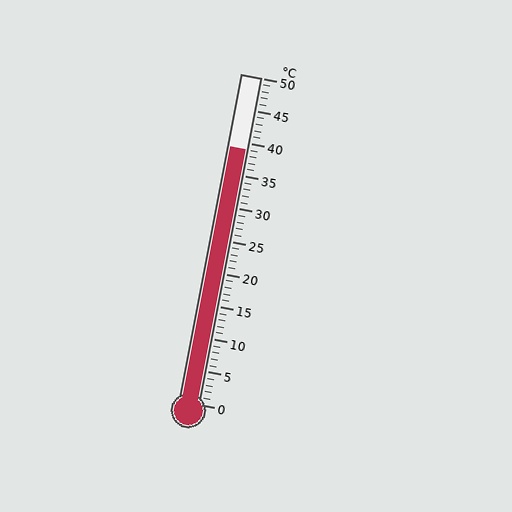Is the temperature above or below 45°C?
The temperature is below 45°C.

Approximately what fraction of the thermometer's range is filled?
The thermometer is filled to approximately 80% of its range.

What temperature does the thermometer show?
The thermometer shows approximately 39°C.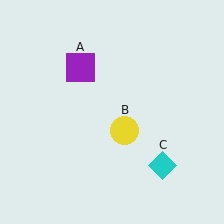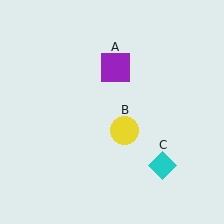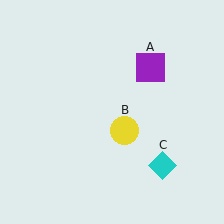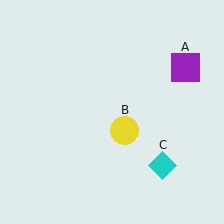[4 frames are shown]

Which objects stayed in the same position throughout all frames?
Yellow circle (object B) and cyan diamond (object C) remained stationary.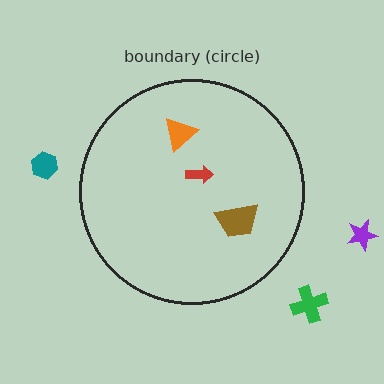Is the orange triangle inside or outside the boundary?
Inside.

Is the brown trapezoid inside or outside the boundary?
Inside.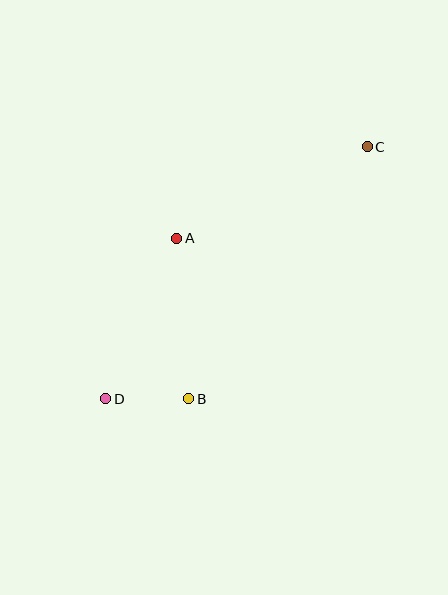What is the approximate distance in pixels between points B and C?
The distance between B and C is approximately 309 pixels.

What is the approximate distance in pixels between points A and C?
The distance between A and C is approximately 211 pixels.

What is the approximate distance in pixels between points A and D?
The distance between A and D is approximately 176 pixels.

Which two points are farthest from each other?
Points C and D are farthest from each other.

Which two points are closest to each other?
Points B and D are closest to each other.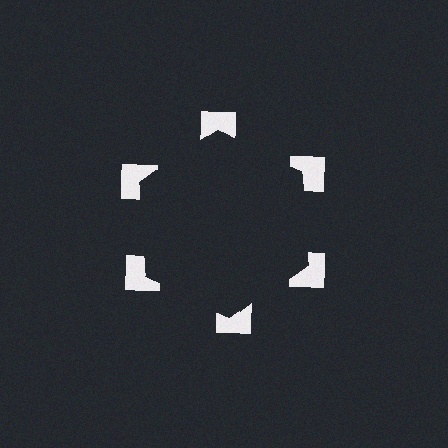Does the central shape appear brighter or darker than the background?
It typically appears slightly darker than the background, even though no actual brightness change is drawn.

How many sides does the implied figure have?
6 sides.